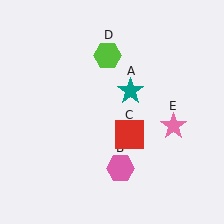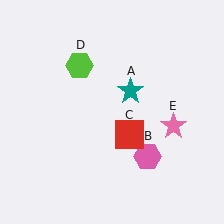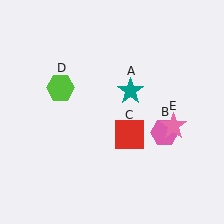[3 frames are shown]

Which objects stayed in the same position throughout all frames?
Teal star (object A) and red square (object C) and pink star (object E) remained stationary.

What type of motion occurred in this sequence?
The pink hexagon (object B), lime hexagon (object D) rotated counterclockwise around the center of the scene.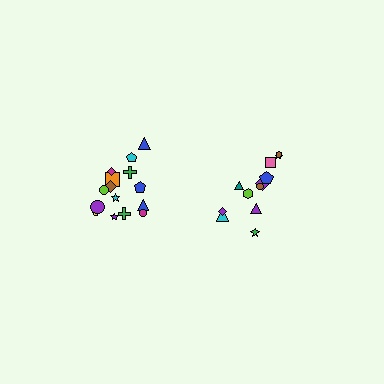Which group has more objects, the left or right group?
The left group.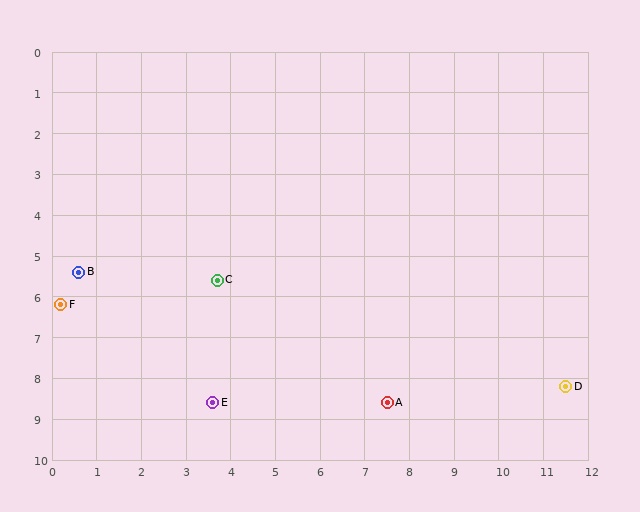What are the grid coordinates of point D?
Point D is at approximately (11.5, 8.2).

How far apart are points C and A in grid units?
Points C and A are about 4.8 grid units apart.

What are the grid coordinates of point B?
Point B is at approximately (0.6, 5.4).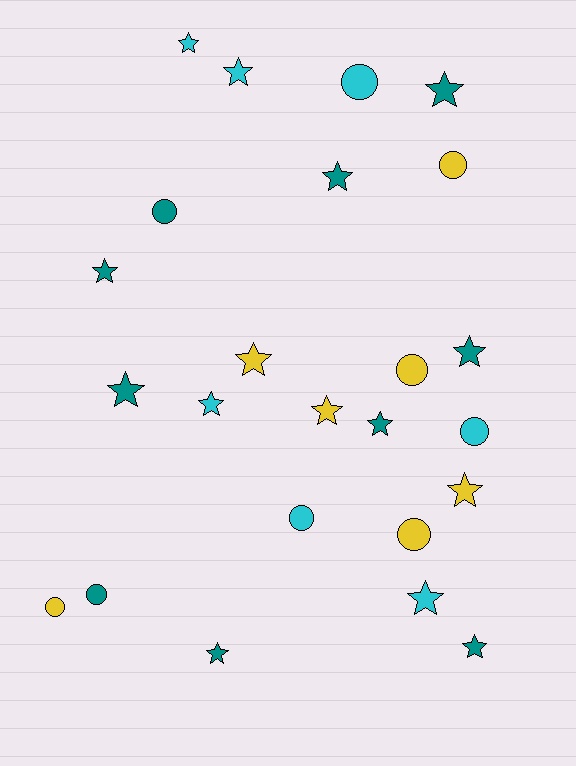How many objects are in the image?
There are 24 objects.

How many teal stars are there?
There are 8 teal stars.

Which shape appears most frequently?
Star, with 15 objects.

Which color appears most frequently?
Teal, with 10 objects.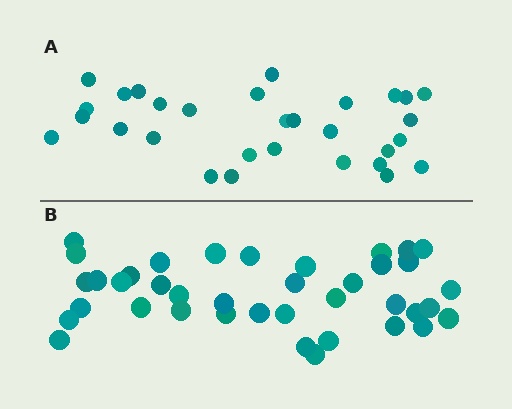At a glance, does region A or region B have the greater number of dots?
Region B (the bottom region) has more dots.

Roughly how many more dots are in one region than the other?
Region B has roughly 8 or so more dots than region A.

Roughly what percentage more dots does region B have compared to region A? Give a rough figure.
About 30% more.